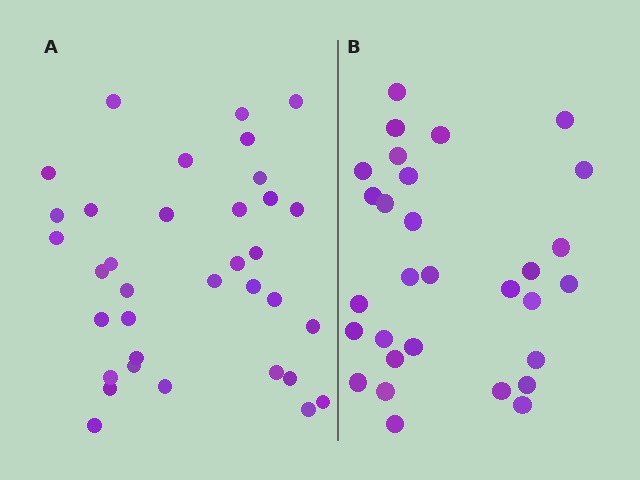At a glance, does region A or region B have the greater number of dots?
Region A (the left region) has more dots.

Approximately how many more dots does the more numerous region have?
Region A has about 5 more dots than region B.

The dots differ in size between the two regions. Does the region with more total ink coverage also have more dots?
No. Region B has more total ink coverage because its dots are larger, but region A actually contains more individual dots. Total area can be misleading — the number of items is what matters here.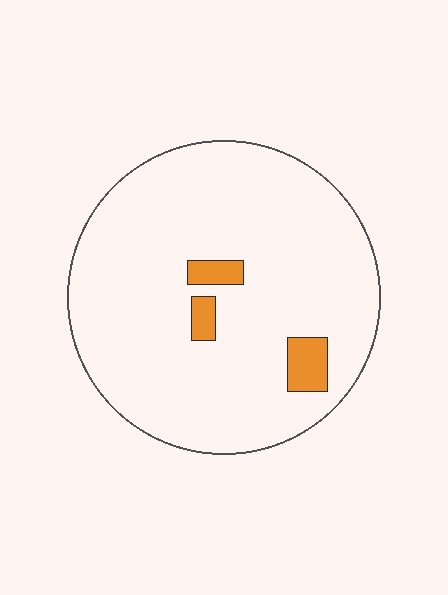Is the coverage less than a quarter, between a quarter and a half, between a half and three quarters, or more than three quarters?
Less than a quarter.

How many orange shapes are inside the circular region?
3.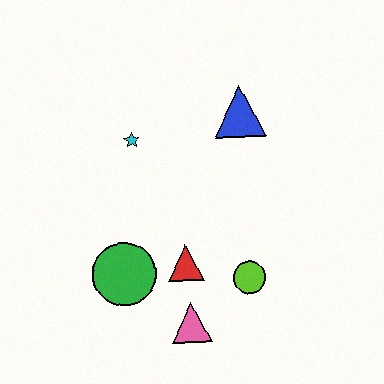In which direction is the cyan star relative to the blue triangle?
The cyan star is to the left of the blue triangle.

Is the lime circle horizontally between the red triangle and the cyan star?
No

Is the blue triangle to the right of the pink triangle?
Yes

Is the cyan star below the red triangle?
No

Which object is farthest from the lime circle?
The cyan star is farthest from the lime circle.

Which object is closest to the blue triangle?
The cyan star is closest to the blue triangle.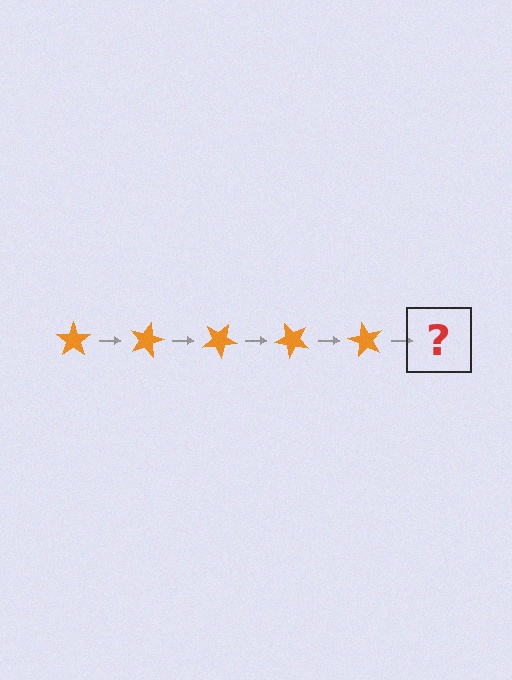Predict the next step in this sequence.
The next step is an orange star rotated 75 degrees.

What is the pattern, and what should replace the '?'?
The pattern is that the star rotates 15 degrees each step. The '?' should be an orange star rotated 75 degrees.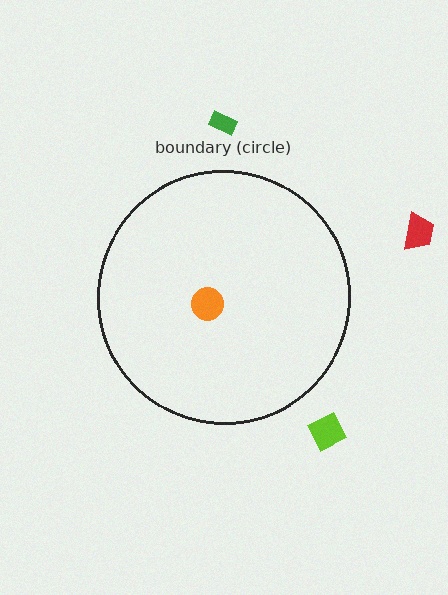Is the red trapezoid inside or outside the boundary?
Outside.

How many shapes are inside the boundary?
1 inside, 3 outside.